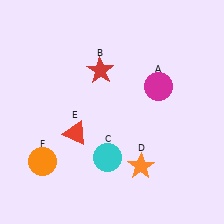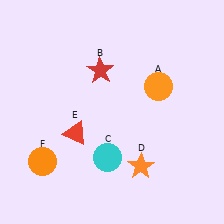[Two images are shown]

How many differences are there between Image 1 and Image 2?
There is 1 difference between the two images.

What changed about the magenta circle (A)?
In Image 1, A is magenta. In Image 2, it changed to orange.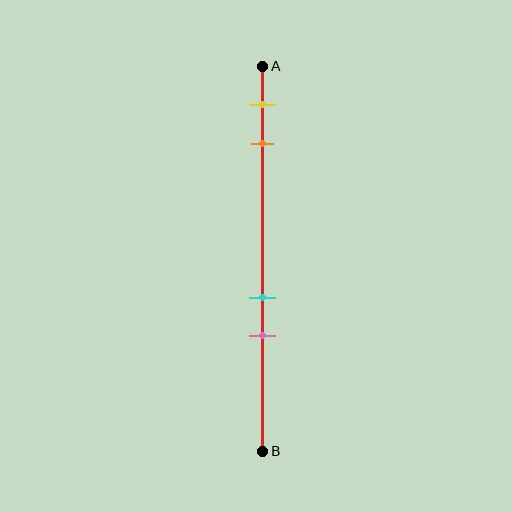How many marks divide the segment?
There are 4 marks dividing the segment.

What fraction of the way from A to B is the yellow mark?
The yellow mark is approximately 10% (0.1) of the way from A to B.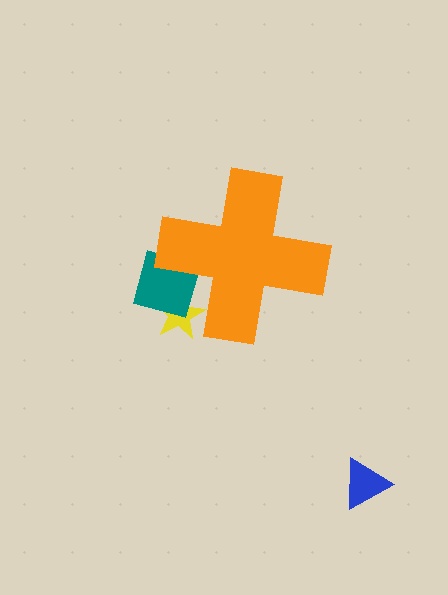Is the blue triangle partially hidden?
No, the blue triangle is fully visible.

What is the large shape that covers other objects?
An orange cross.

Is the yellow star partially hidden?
Yes, the yellow star is partially hidden behind the orange cross.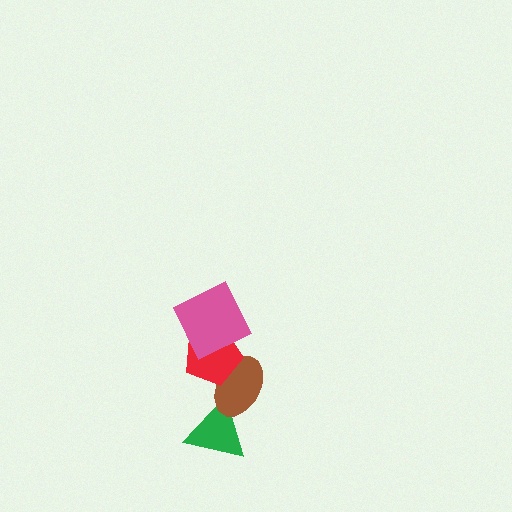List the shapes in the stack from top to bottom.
From top to bottom: the pink square, the red pentagon, the brown ellipse, the green triangle.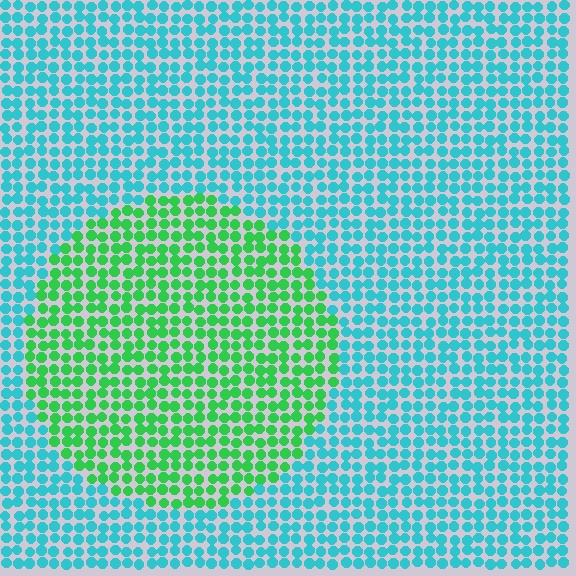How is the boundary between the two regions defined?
The boundary is defined purely by a slight shift in hue (about 52 degrees). Spacing, size, and orientation are identical on both sides.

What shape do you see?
I see a circle.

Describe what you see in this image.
The image is filled with small cyan elements in a uniform arrangement. A circle-shaped region is visible where the elements are tinted to a slightly different hue, forming a subtle color boundary.